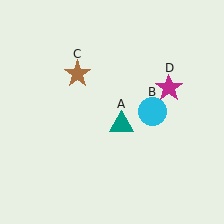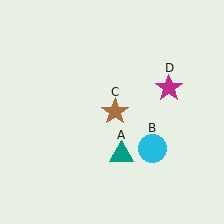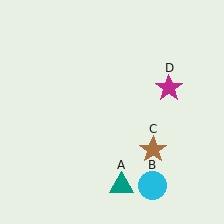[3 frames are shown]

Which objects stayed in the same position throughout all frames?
Magenta star (object D) remained stationary.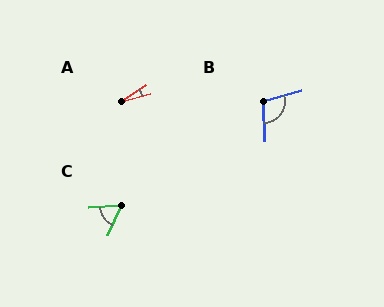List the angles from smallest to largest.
A (19°), C (62°), B (104°).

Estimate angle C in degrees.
Approximately 62 degrees.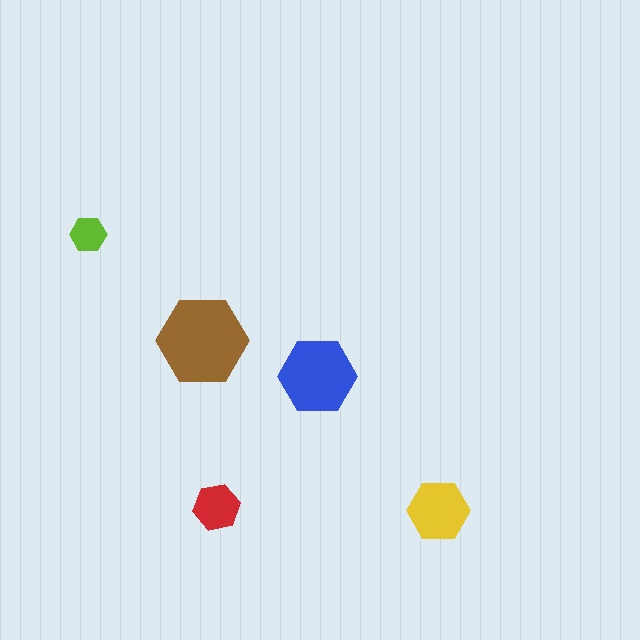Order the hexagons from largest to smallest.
the brown one, the blue one, the yellow one, the red one, the lime one.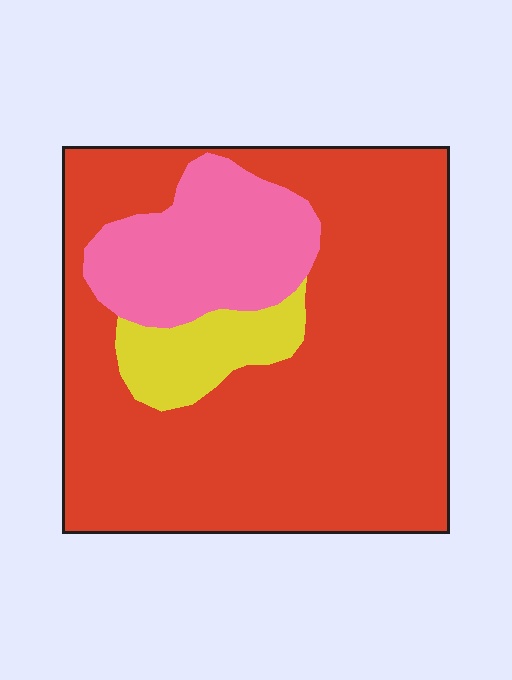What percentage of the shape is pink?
Pink takes up between a sixth and a third of the shape.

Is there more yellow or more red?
Red.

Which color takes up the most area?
Red, at roughly 75%.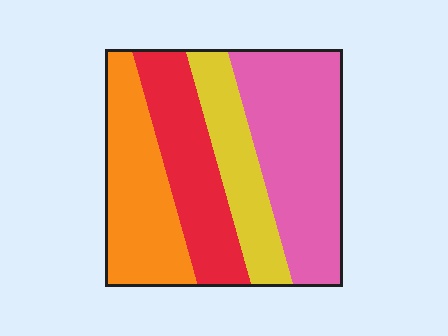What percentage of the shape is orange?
Orange takes up about one quarter (1/4) of the shape.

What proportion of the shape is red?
Red takes up about one quarter (1/4) of the shape.